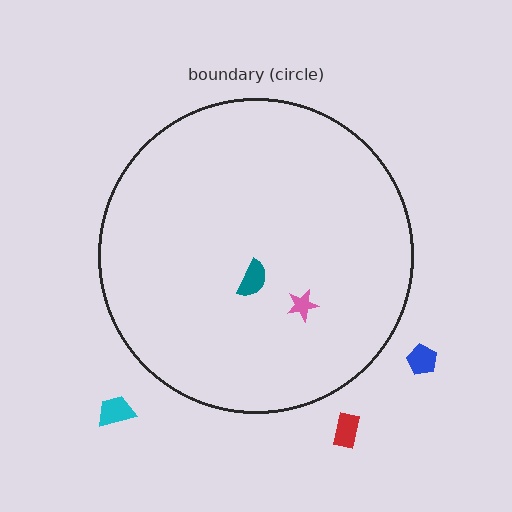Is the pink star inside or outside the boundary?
Inside.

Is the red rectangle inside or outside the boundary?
Outside.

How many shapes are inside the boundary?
2 inside, 3 outside.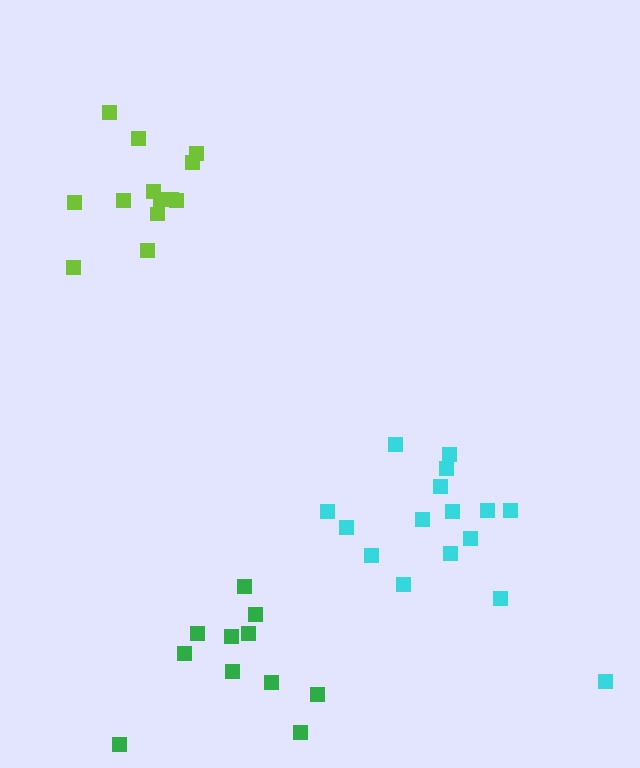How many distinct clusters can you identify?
There are 3 distinct clusters.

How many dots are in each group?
Group 1: 11 dots, Group 2: 13 dots, Group 3: 16 dots (40 total).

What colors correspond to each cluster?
The clusters are colored: green, lime, cyan.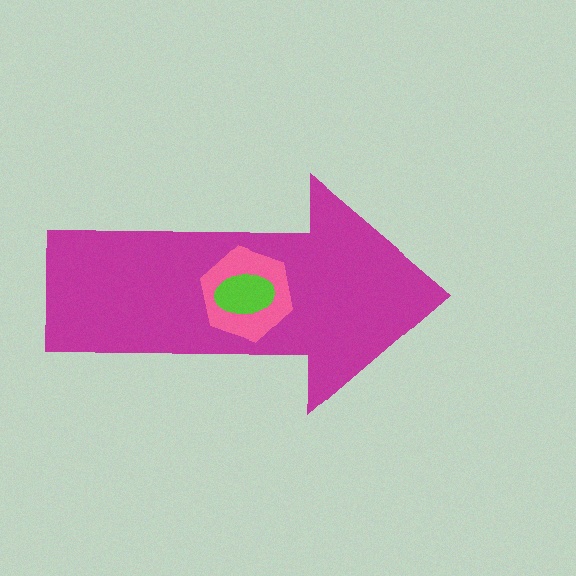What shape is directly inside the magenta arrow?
The pink hexagon.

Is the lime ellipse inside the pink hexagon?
Yes.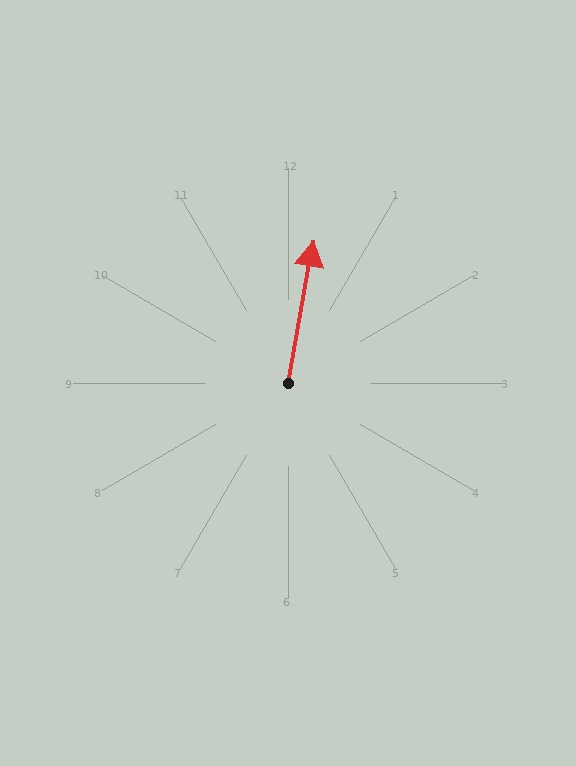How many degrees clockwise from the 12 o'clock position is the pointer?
Approximately 10 degrees.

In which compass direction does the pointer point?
North.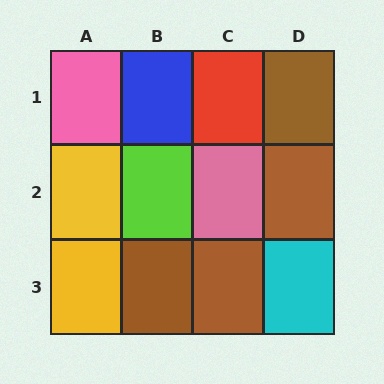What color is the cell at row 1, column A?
Pink.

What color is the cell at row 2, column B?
Lime.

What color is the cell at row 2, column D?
Brown.